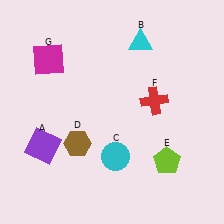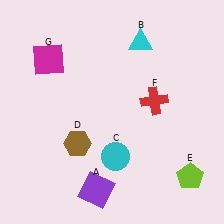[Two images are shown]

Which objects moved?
The objects that moved are: the purple square (A), the lime pentagon (E).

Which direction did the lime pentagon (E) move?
The lime pentagon (E) moved right.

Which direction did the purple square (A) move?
The purple square (A) moved right.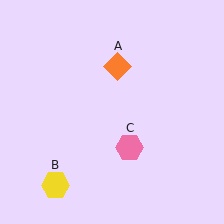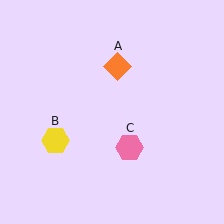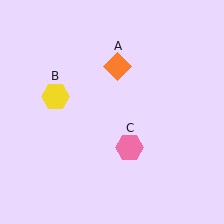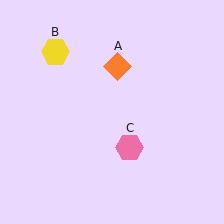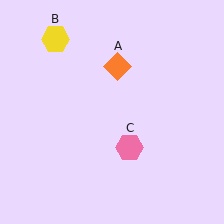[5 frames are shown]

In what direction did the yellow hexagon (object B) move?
The yellow hexagon (object B) moved up.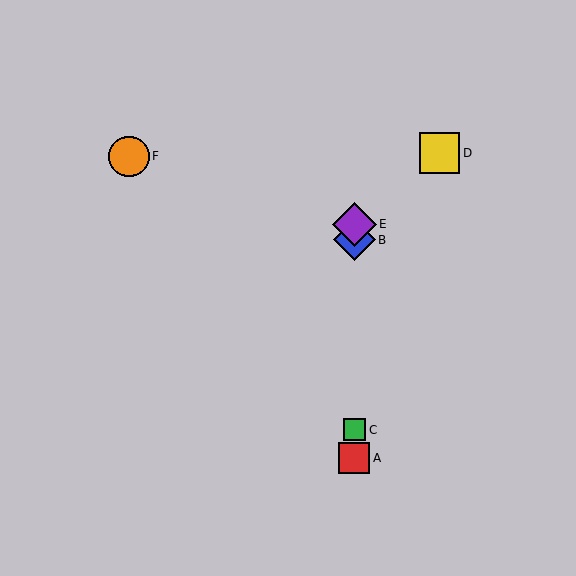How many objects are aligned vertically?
4 objects (A, B, C, E) are aligned vertically.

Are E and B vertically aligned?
Yes, both are at x≈354.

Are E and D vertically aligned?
No, E is at x≈354 and D is at x≈440.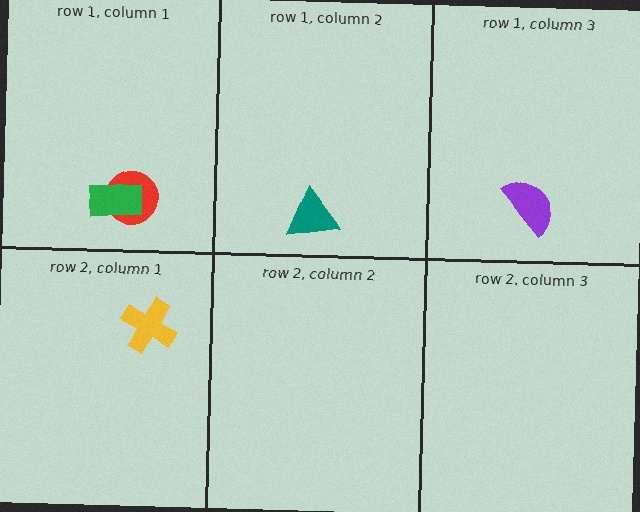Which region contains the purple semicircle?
The row 1, column 3 region.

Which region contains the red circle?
The row 1, column 1 region.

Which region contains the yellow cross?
The row 2, column 1 region.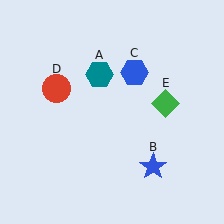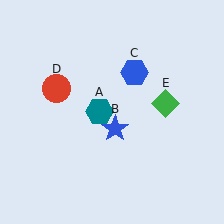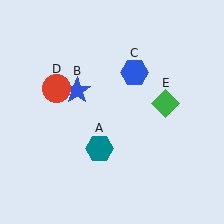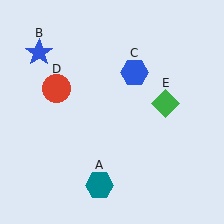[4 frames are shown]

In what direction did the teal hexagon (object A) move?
The teal hexagon (object A) moved down.